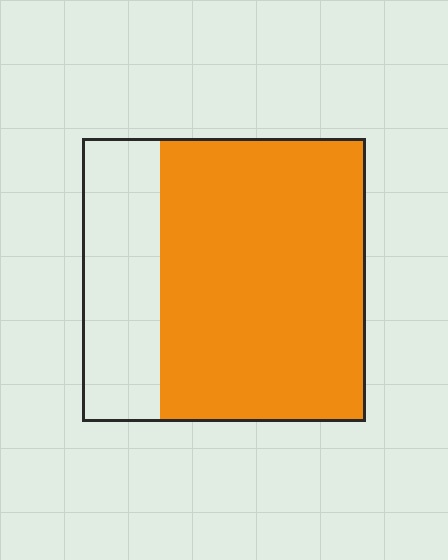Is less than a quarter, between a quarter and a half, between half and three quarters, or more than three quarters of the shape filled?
Between half and three quarters.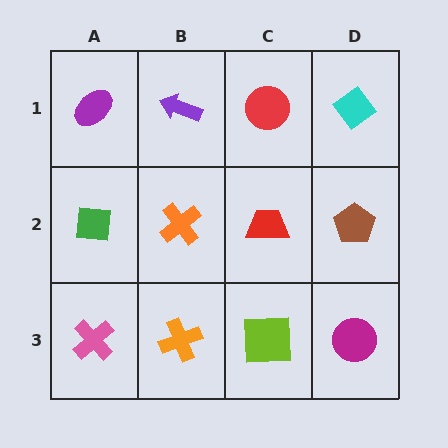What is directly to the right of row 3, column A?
An orange cross.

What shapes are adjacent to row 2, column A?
A purple ellipse (row 1, column A), a pink cross (row 3, column A), an orange cross (row 2, column B).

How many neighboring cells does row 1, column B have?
3.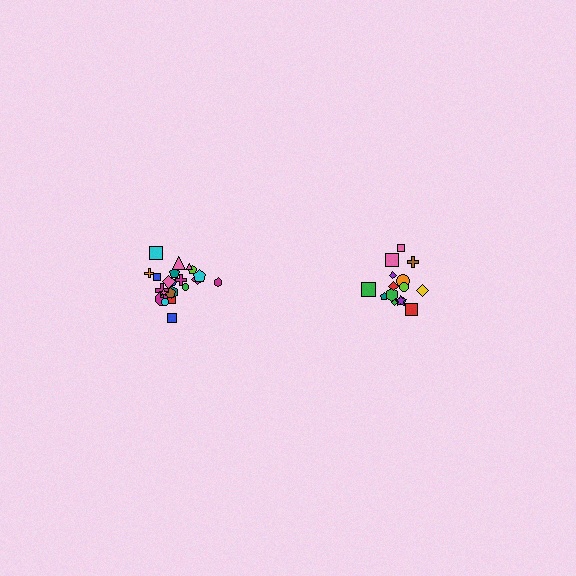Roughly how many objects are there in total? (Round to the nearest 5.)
Roughly 35 objects in total.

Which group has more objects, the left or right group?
The left group.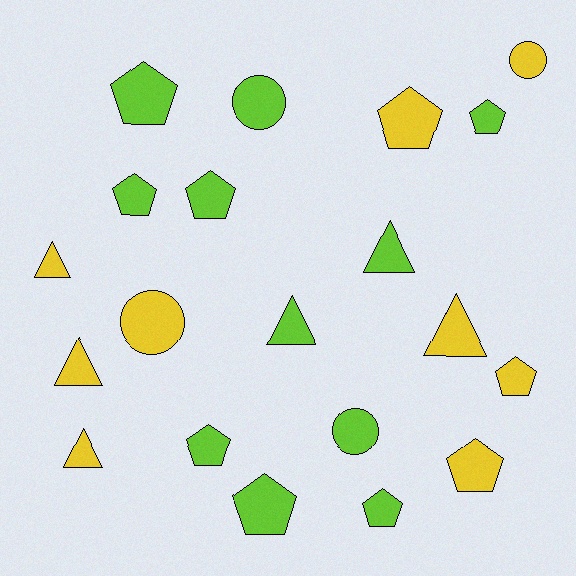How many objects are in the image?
There are 20 objects.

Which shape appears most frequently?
Pentagon, with 10 objects.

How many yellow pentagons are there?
There are 3 yellow pentagons.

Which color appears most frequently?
Lime, with 11 objects.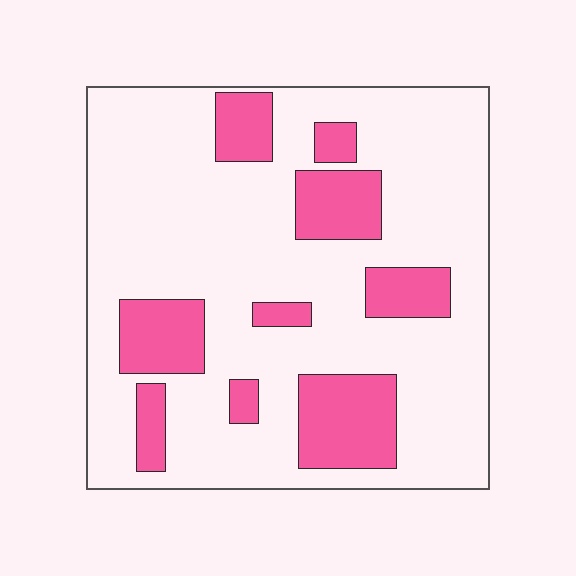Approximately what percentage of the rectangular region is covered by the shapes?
Approximately 25%.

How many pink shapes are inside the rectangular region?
9.